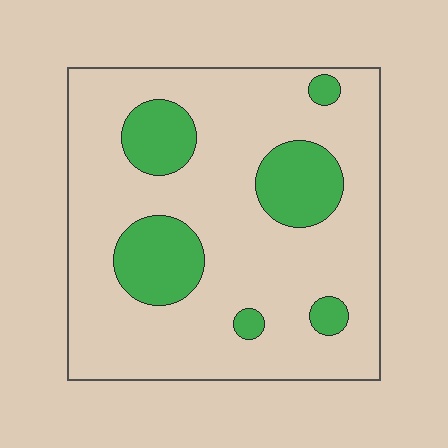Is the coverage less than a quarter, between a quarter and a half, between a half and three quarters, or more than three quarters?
Less than a quarter.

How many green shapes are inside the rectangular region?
6.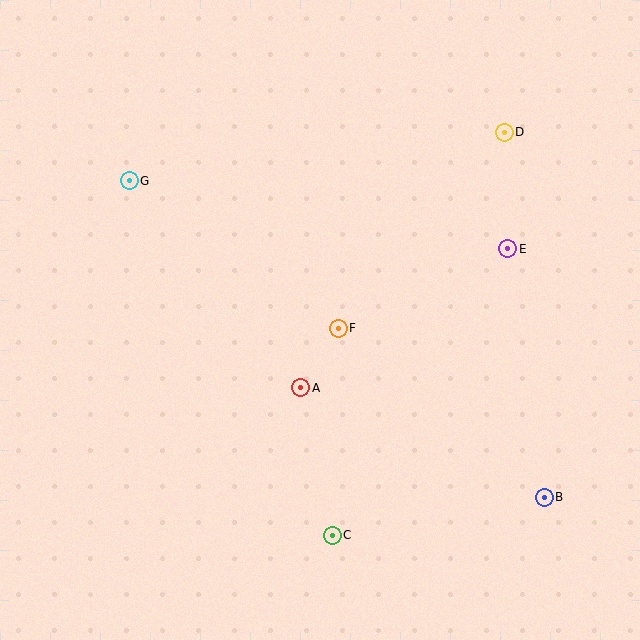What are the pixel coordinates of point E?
Point E is at (508, 249).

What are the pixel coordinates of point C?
Point C is at (332, 535).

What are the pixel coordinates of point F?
Point F is at (338, 328).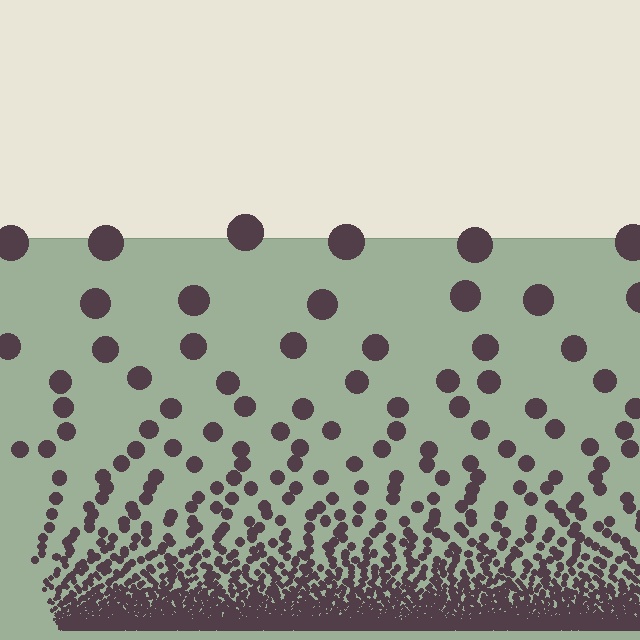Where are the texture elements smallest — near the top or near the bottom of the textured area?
Near the bottom.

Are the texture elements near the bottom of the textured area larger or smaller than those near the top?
Smaller. The gradient is inverted — elements near the bottom are smaller and denser.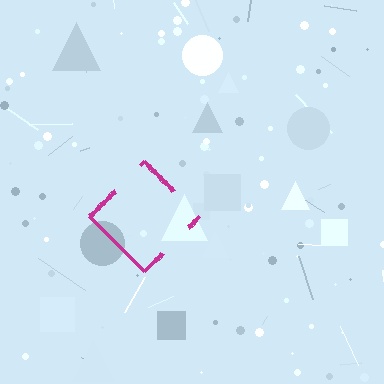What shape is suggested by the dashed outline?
The dashed outline suggests a diamond.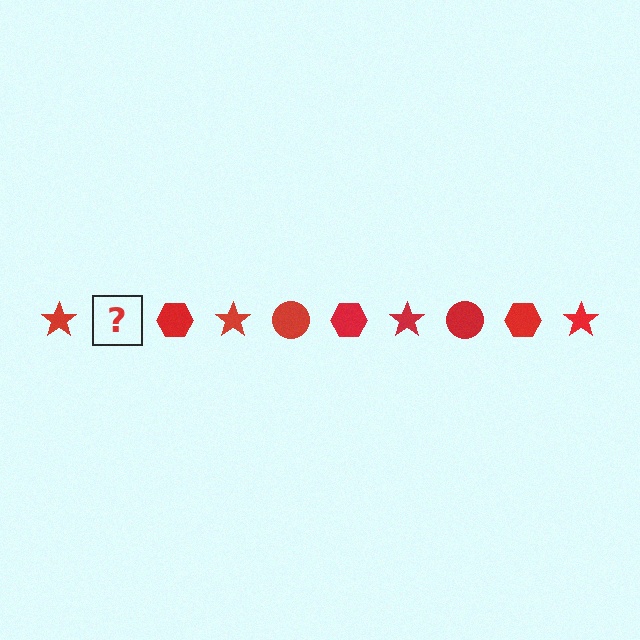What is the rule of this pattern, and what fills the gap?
The rule is that the pattern cycles through star, circle, hexagon shapes in red. The gap should be filled with a red circle.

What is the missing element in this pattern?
The missing element is a red circle.